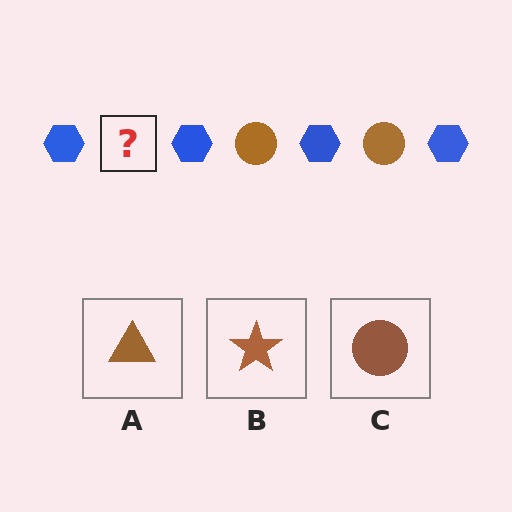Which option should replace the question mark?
Option C.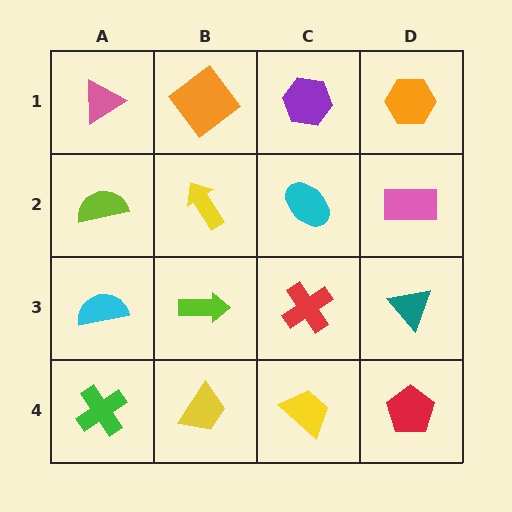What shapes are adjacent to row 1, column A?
A lime semicircle (row 2, column A), an orange diamond (row 1, column B).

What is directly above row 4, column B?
A lime arrow.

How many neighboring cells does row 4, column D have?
2.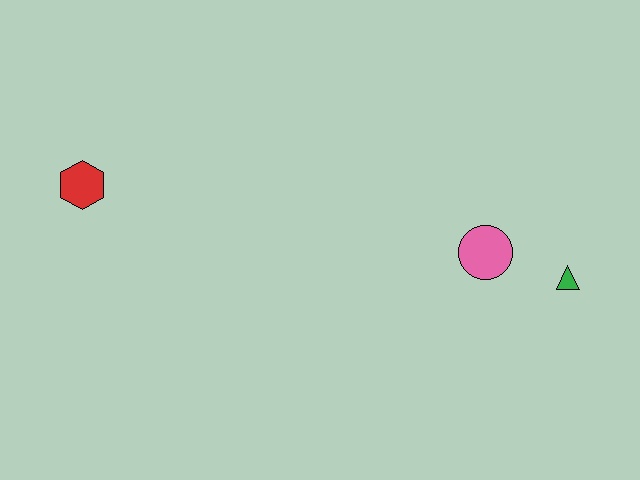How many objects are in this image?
There are 3 objects.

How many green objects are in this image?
There is 1 green object.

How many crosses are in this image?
There are no crosses.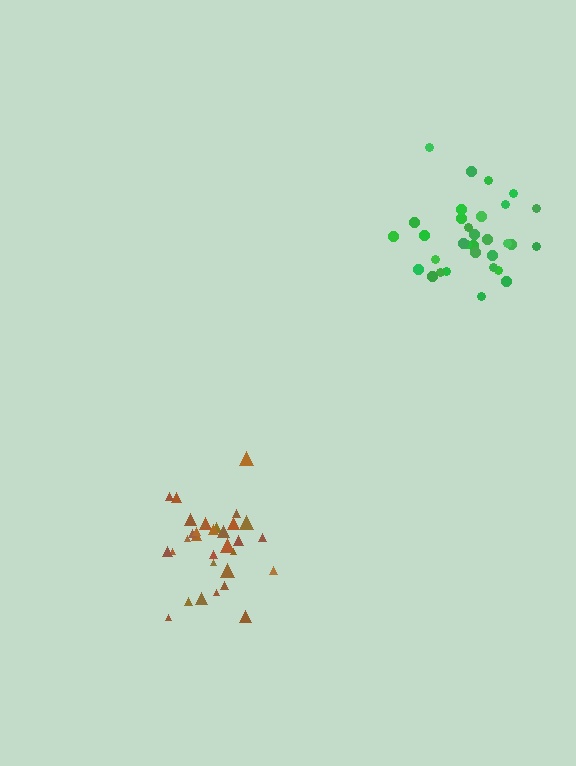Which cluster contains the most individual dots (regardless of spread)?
Green (32).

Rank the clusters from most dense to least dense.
brown, green.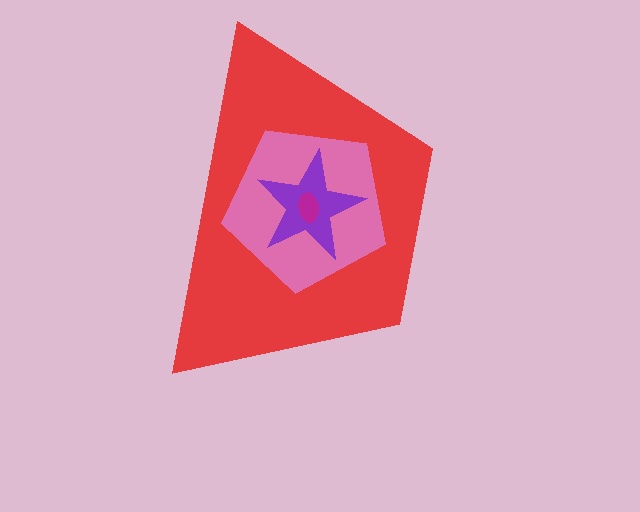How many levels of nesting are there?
4.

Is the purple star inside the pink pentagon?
Yes.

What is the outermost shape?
The red trapezoid.